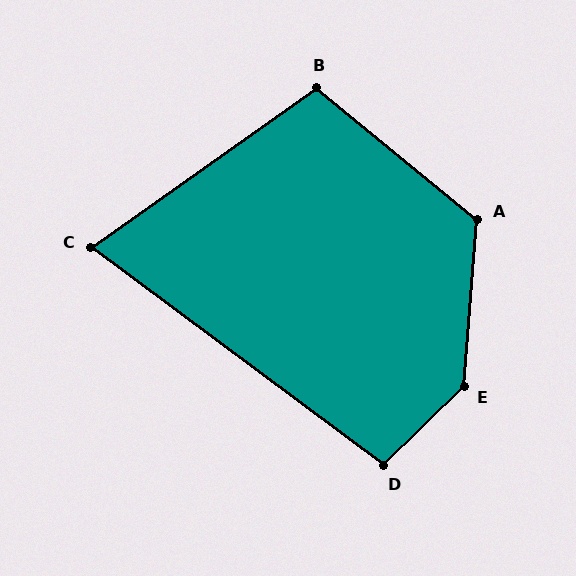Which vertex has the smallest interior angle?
C, at approximately 72 degrees.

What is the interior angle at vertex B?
Approximately 106 degrees (obtuse).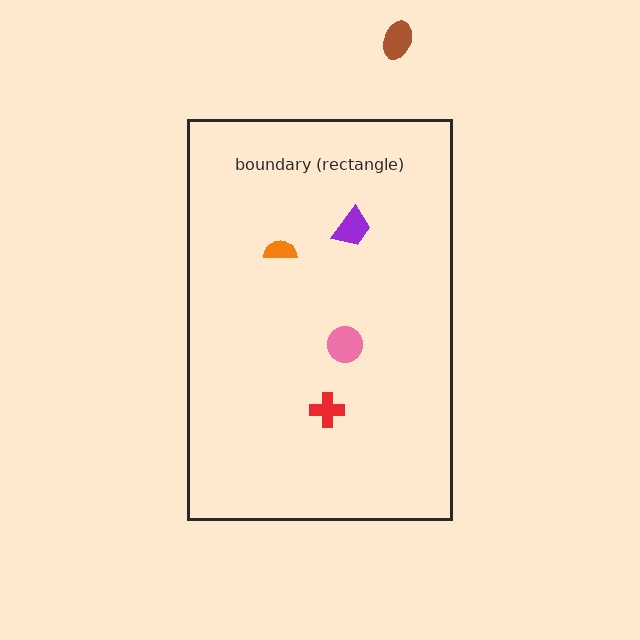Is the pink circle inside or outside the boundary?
Inside.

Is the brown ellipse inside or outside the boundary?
Outside.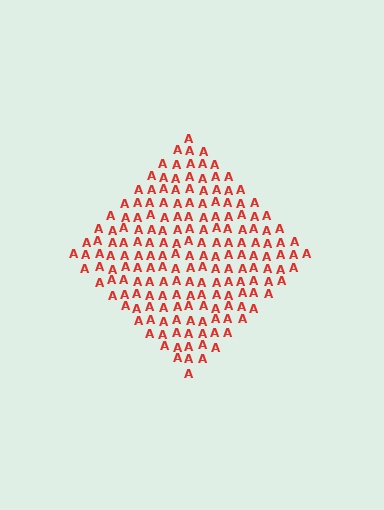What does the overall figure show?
The overall figure shows a diamond.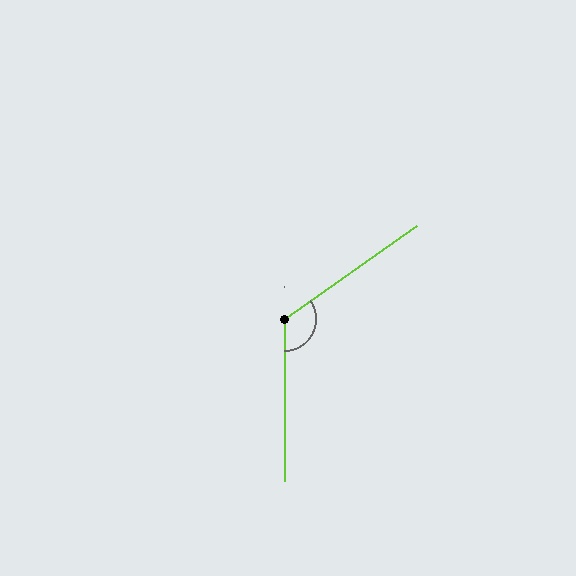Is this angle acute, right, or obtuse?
It is obtuse.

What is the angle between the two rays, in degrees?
Approximately 125 degrees.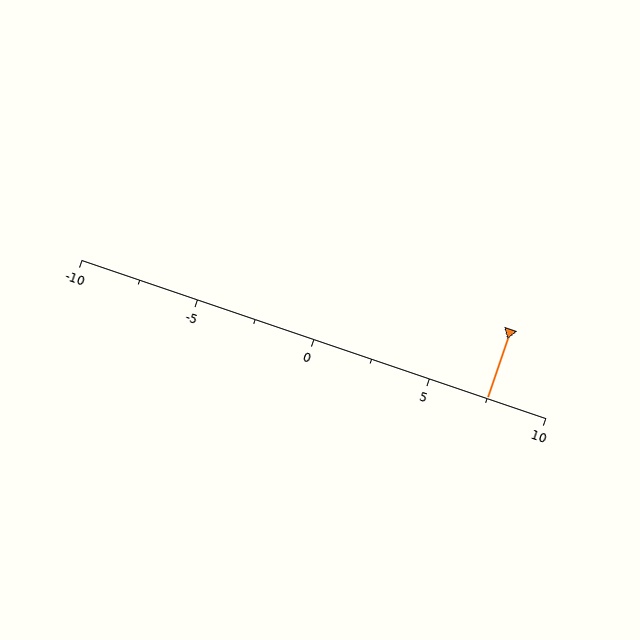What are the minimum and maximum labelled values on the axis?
The axis runs from -10 to 10.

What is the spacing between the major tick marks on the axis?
The major ticks are spaced 5 apart.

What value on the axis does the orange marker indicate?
The marker indicates approximately 7.5.